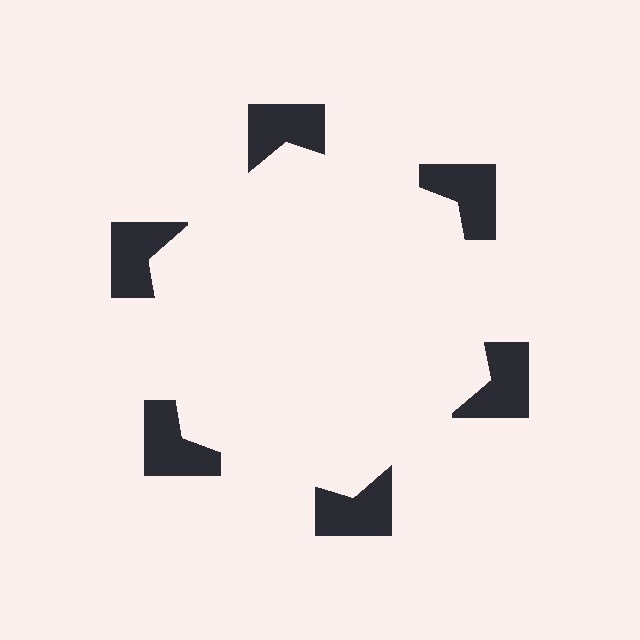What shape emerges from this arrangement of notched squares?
An illusory hexagon — its edges are inferred from the aligned wedge cuts in the notched squares, not physically drawn.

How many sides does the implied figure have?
6 sides.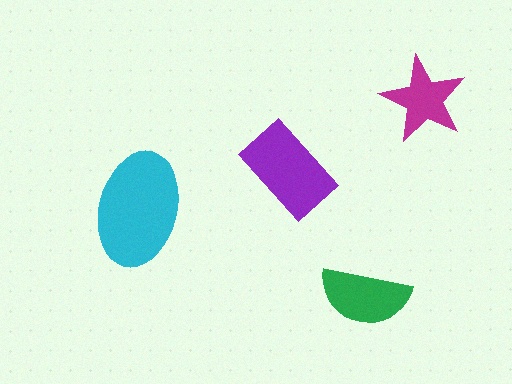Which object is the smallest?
The magenta star.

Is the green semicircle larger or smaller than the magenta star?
Larger.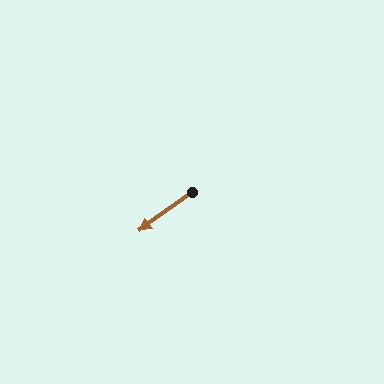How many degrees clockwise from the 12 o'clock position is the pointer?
Approximately 234 degrees.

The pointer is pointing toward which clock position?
Roughly 8 o'clock.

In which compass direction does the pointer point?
Southwest.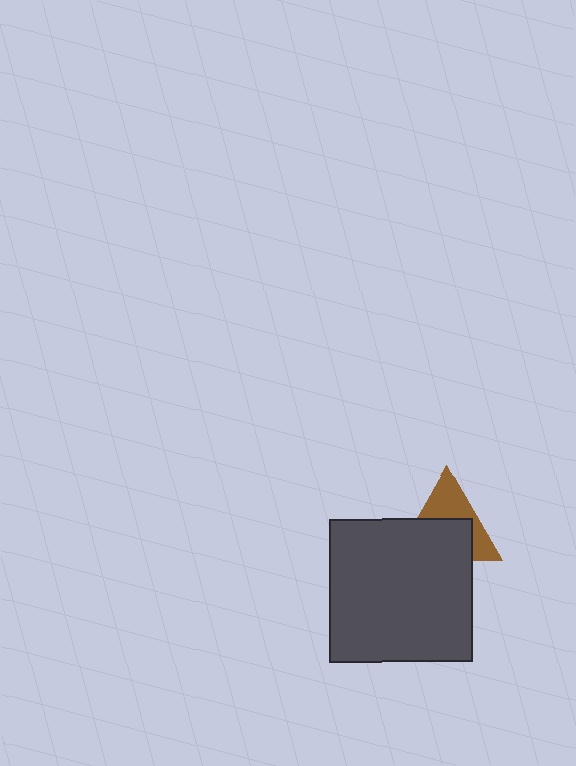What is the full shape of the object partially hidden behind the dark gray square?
The partially hidden object is a brown triangle.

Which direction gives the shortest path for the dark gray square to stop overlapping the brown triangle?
Moving down gives the shortest separation.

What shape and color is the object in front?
The object in front is a dark gray square.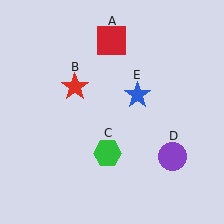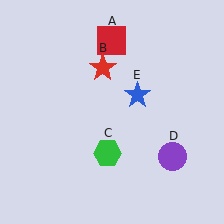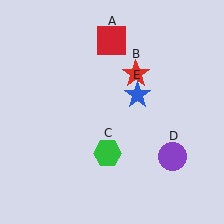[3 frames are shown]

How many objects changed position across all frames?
1 object changed position: red star (object B).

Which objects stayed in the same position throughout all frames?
Red square (object A) and green hexagon (object C) and purple circle (object D) and blue star (object E) remained stationary.